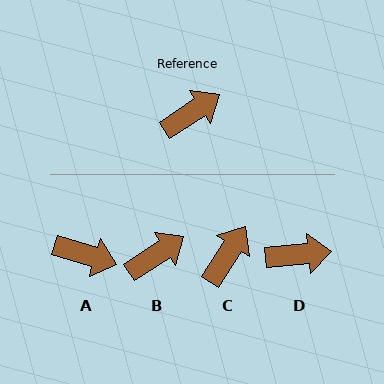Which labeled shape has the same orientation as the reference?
B.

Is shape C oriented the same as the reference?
No, it is off by about 24 degrees.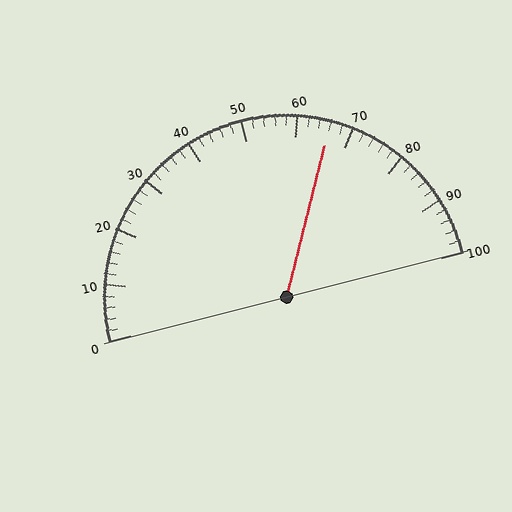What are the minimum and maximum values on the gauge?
The gauge ranges from 0 to 100.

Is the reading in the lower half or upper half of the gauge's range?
The reading is in the upper half of the range (0 to 100).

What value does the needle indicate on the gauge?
The needle indicates approximately 66.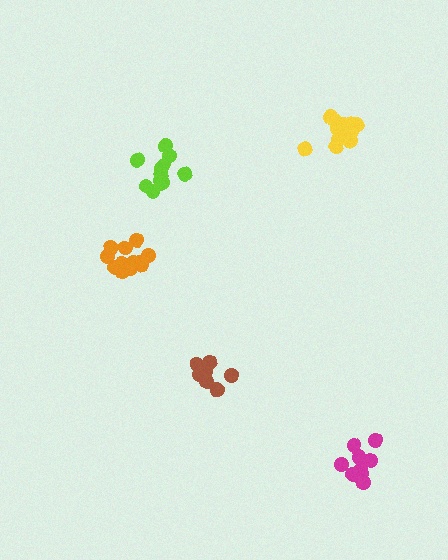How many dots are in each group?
Group 1: 11 dots, Group 2: 12 dots, Group 3: 8 dots, Group 4: 12 dots, Group 5: 11 dots (54 total).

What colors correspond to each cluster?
The clusters are colored: magenta, yellow, brown, orange, lime.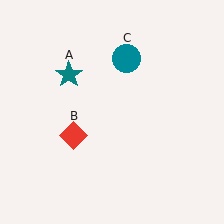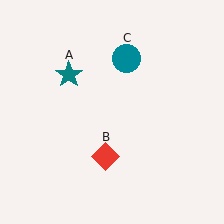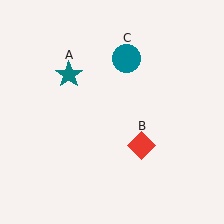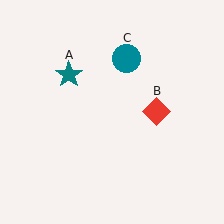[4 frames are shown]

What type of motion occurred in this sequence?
The red diamond (object B) rotated counterclockwise around the center of the scene.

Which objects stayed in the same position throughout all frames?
Teal star (object A) and teal circle (object C) remained stationary.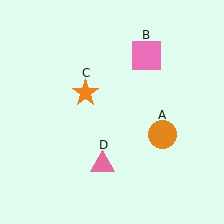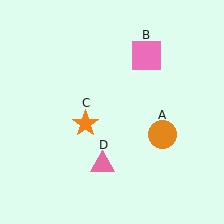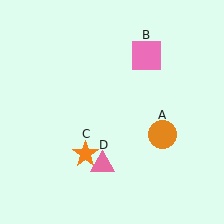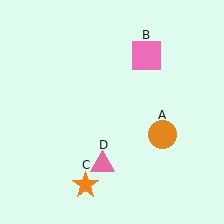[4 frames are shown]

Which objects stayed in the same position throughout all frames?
Orange circle (object A) and pink square (object B) and pink triangle (object D) remained stationary.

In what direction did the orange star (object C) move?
The orange star (object C) moved down.